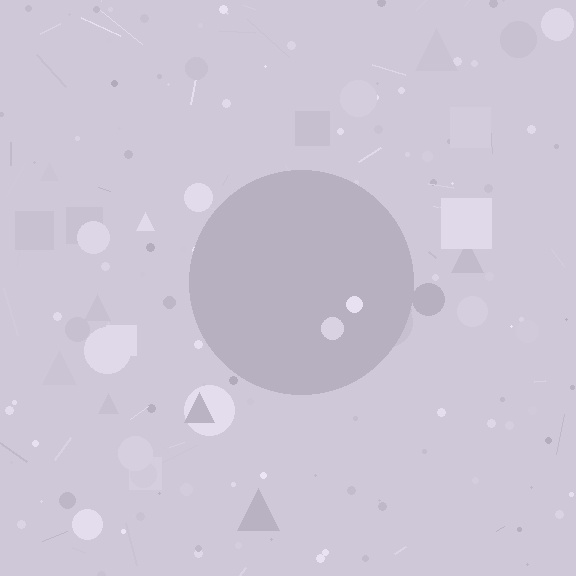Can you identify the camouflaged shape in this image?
The camouflaged shape is a circle.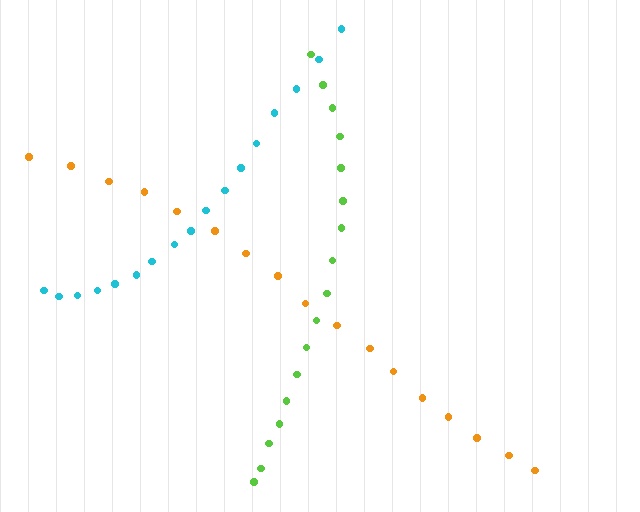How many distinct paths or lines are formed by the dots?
There are 3 distinct paths.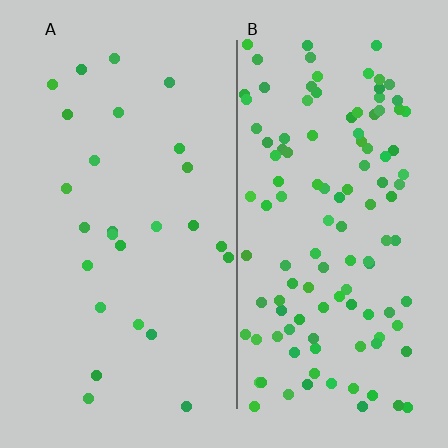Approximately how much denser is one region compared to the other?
Approximately 4.5× — region B over region A.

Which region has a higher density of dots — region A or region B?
B (the right).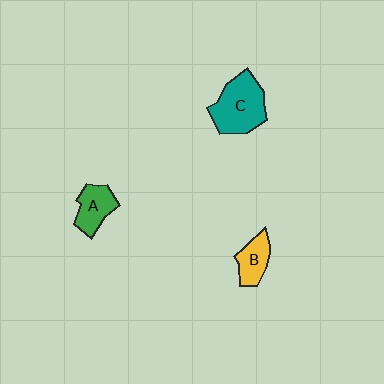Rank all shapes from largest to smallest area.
From largest to smallest: C (teal), A (green), B (yellow).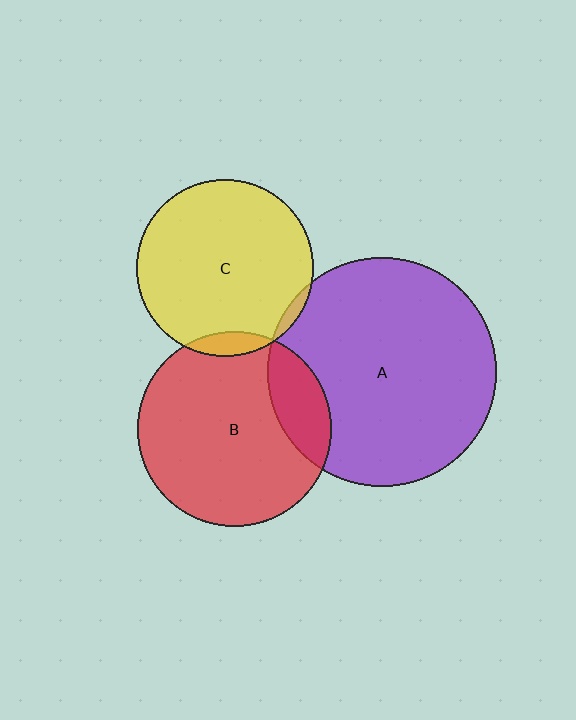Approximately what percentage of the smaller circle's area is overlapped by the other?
Approximately 5%.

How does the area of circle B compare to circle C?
Approximately 1.2 times.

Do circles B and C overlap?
Yes.